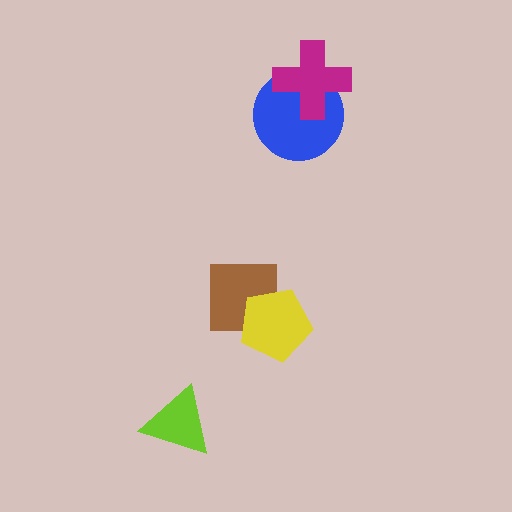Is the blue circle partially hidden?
Yes, it is partially covered by another shape.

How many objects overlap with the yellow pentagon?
1 object overlaps with the yellow pentagon.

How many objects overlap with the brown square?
1 object overlaps with the brown square.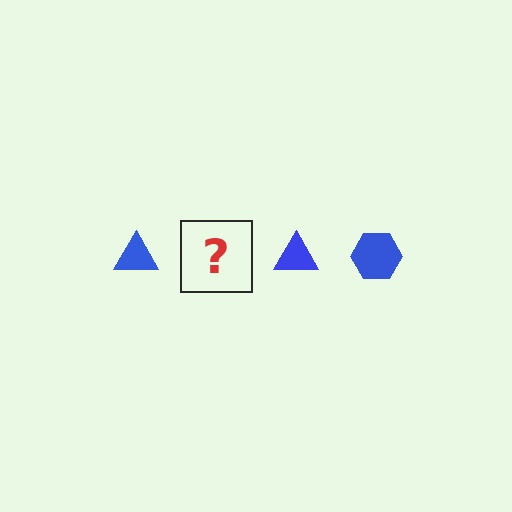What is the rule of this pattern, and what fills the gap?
The rule is that the pattern cycles through triangle, hexagon shapes in blue. The gap should be filled with a blue hexagon.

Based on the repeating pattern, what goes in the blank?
The blank should be a blue hexagon.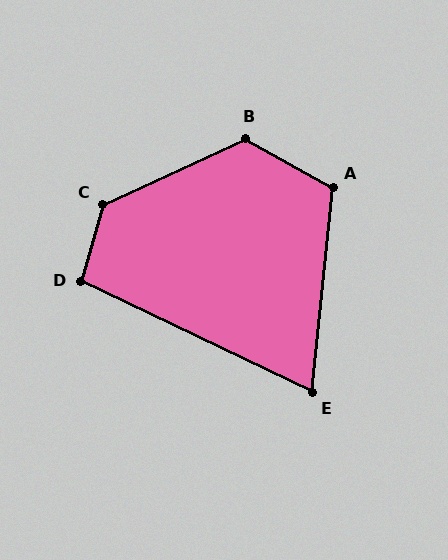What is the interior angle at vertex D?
Approximately 100 degrees (obtuse).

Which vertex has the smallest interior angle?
E, at approximately 70 degrees.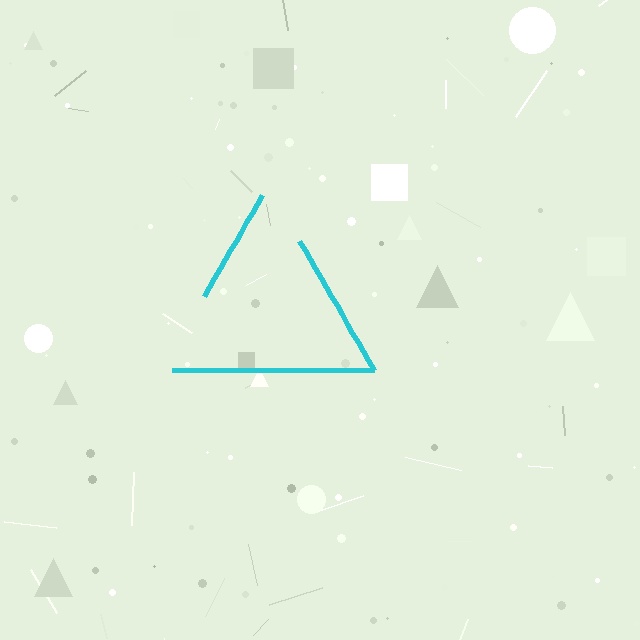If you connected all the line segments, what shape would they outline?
They would outline a triangle.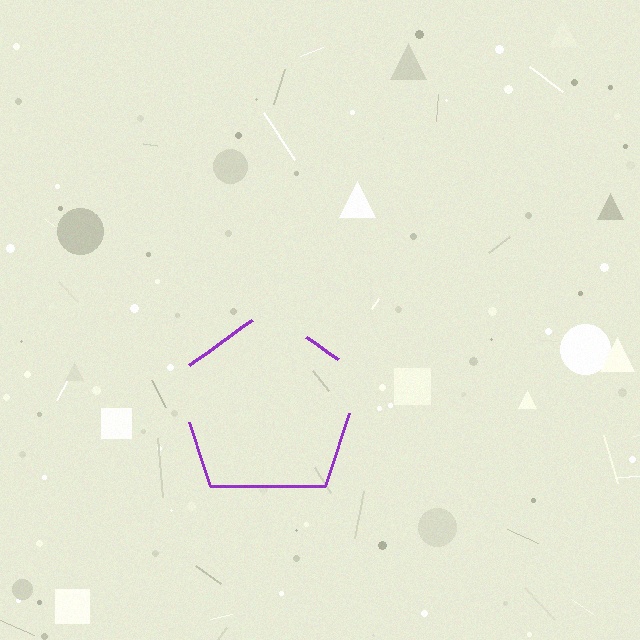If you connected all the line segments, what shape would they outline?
They would outline a pentagon.